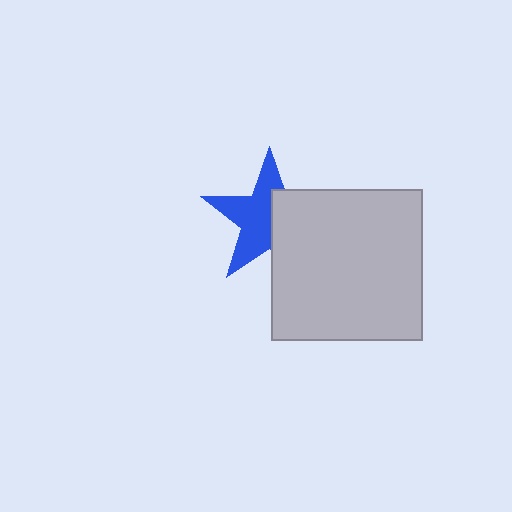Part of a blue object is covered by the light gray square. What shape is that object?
It is a star.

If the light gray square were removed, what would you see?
You would see the complete blue star.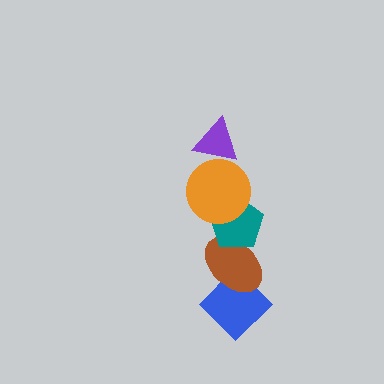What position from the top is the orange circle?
The orange circle is 2nd from the top.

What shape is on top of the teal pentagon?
The orange circle is on top of the teal pentagon.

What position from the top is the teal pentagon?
The teal pentagon is 3rd from the top.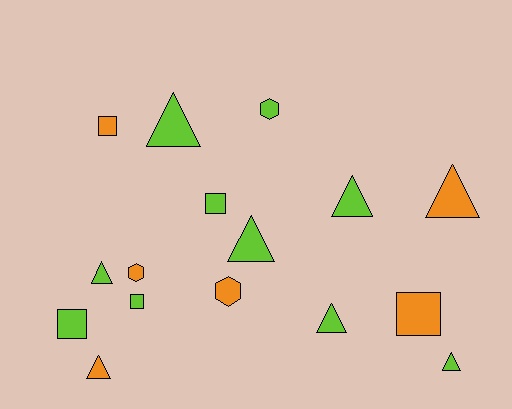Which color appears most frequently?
Lime, with 10 objects.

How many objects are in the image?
There are 16 objects.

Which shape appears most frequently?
Triangle, with 8 objects.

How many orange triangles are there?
There are 2 orange triangles.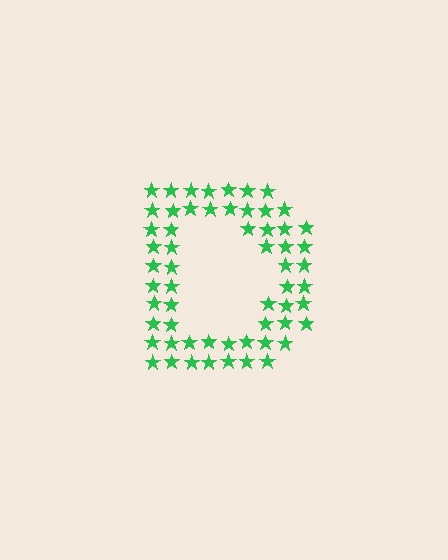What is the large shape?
The large shape is the letter D.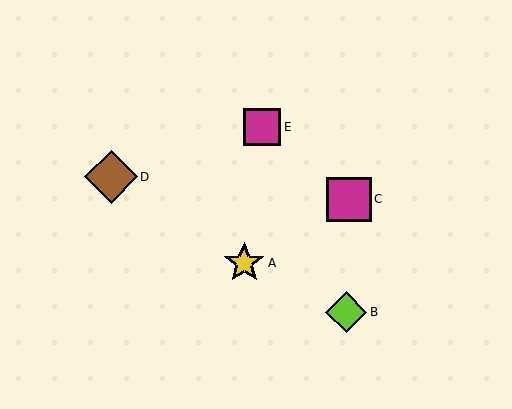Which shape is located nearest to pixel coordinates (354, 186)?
The magenta square (labeled C) at (349, 199) is nearest to that location.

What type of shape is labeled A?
Shape A is a yellow star.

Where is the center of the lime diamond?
The center of the lime diamond is at (346, 312).